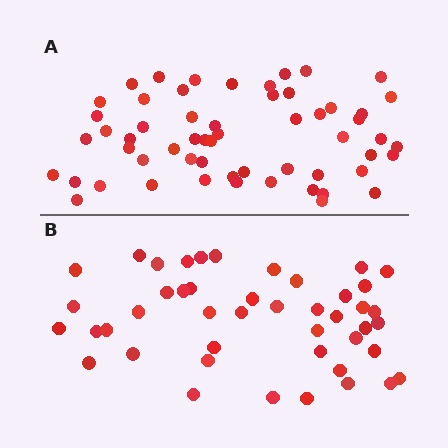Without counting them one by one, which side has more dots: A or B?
Region A (the top region) has more dots.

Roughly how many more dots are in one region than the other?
Region A has roughly 12 or so more dots than region B.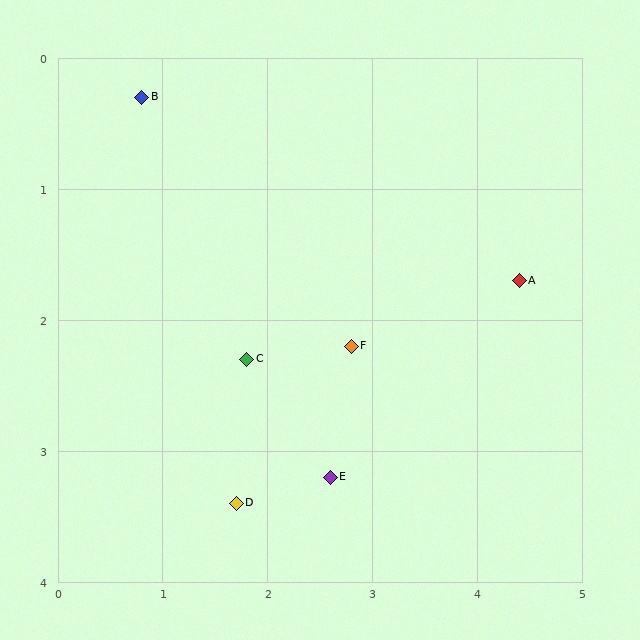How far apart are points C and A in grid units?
Points C and A are about 2.7 grid units apart.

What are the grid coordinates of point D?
Point D is at approximately (1.7, 3.4).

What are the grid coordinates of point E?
Point E is at approximately (2.6, 3.2).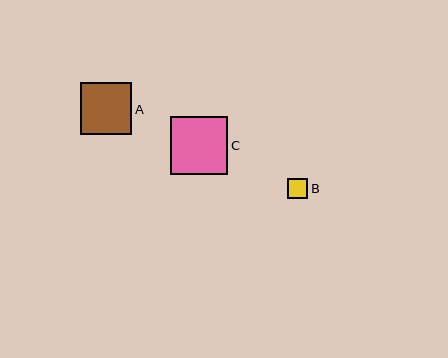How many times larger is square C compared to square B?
Square C is approximately 2.9 times the size of square B.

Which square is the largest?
Square C is the largest with a size of approximately 57 pixels.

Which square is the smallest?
Square B is the smallest with a size of approximately 20 pixels.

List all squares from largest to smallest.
From largest to smallest: C, A, B.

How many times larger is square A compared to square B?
Square A is approximately 2.6 times the size of square B.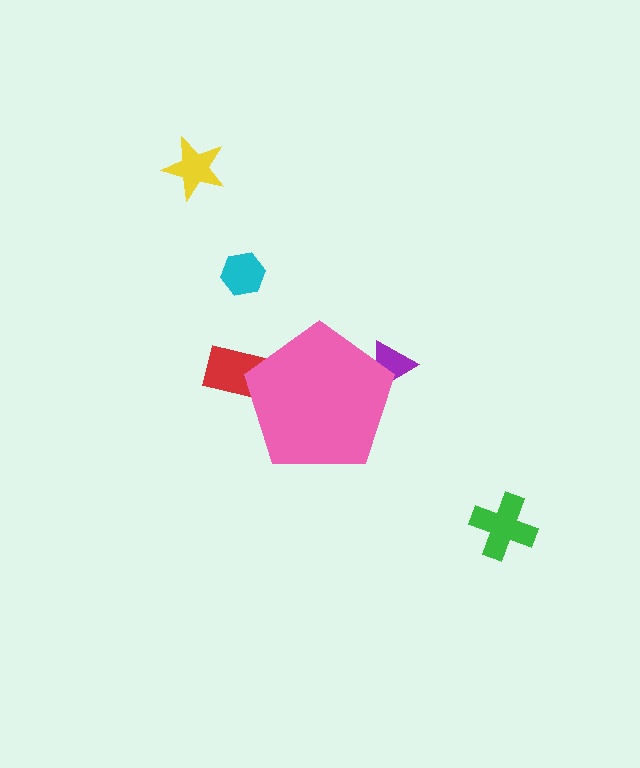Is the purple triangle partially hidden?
Yes, the purple triangle is partially hidden behind the pink pentagon.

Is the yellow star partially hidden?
No, the yellow star is fully visible.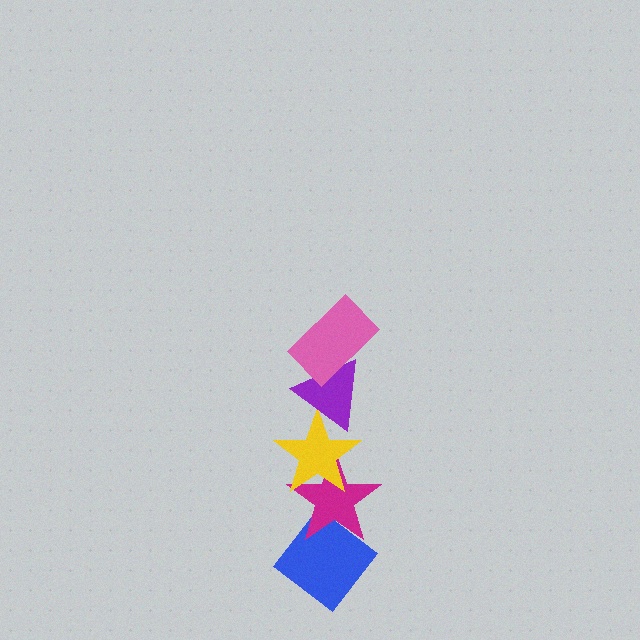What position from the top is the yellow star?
The yellow star is 3rd from the top.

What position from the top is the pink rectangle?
The pink rectangle is 1st from the top.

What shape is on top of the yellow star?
The purple triangle is on top of the yellow star.